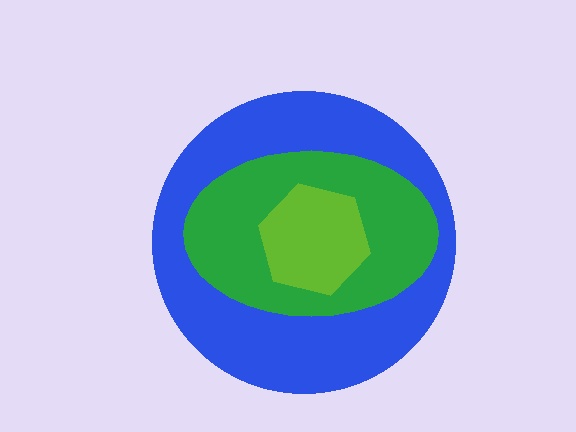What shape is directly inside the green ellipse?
The lime hexagon.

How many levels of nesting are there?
3.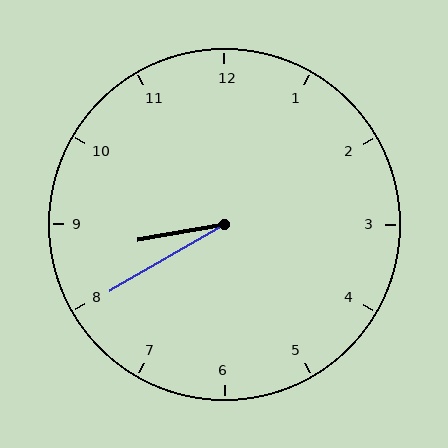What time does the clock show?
8:40.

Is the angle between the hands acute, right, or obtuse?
It is acute.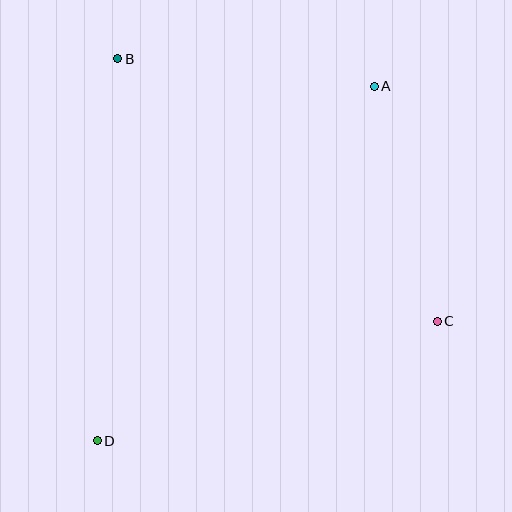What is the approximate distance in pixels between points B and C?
The distance between B and C is approximately 414 pixels.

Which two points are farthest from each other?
Points A and D are farthest from each other.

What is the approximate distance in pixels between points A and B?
The distance between A and B is approximately 258 pixels.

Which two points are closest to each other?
Points A and C are closest to each other.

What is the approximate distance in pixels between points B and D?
The distance between B and D is approximately 383 pixels.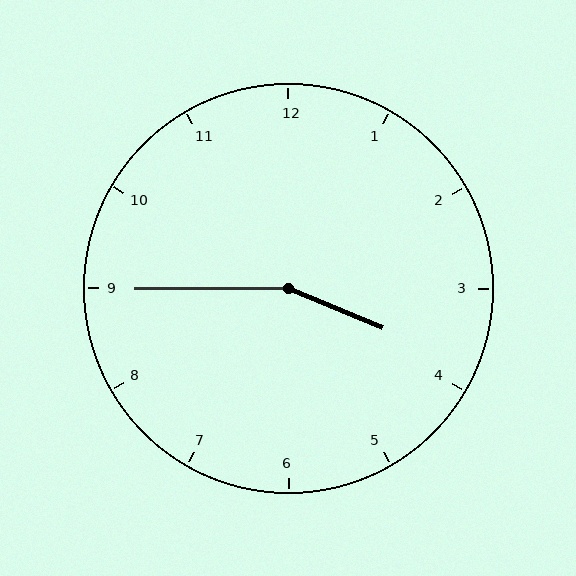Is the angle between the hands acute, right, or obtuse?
It is obtuse.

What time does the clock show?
3:45.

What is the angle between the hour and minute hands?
Approximately 158 degrees.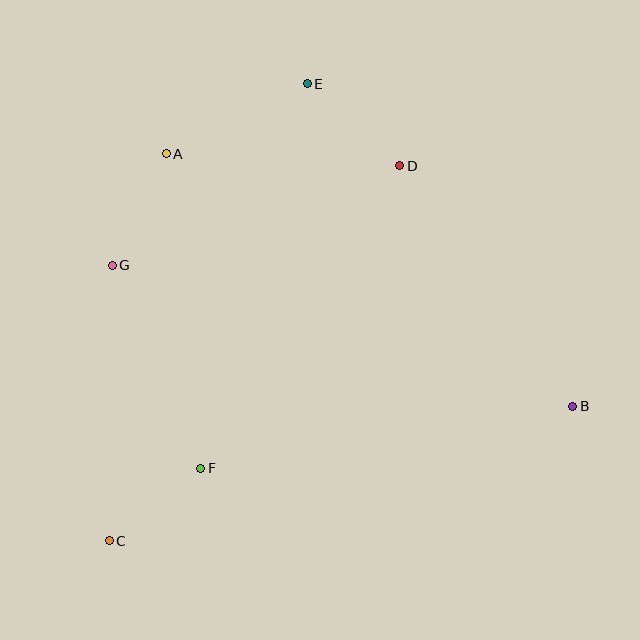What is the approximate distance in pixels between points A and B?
The distance between A and B is approximately 479 pixels.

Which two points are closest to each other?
Points C and F are closest to each other.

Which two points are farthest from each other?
Points C and E are farthest from each other.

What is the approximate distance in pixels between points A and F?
The distance between A and F is approximately 317 pixels.